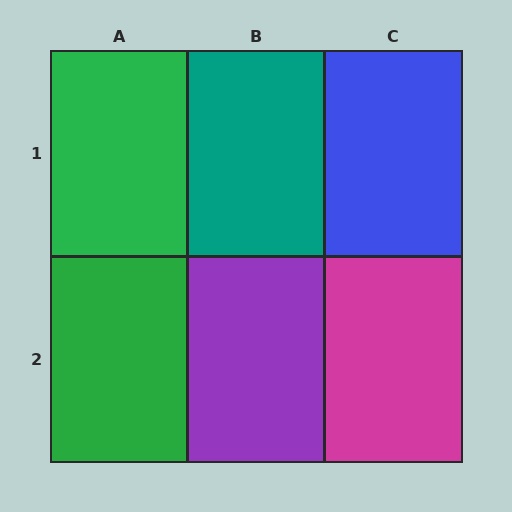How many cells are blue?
1 cell is blue.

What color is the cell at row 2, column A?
Green.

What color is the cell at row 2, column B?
Purple.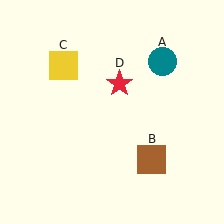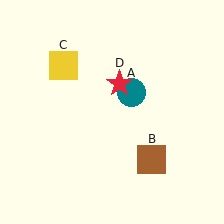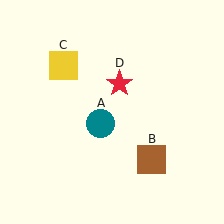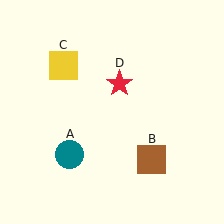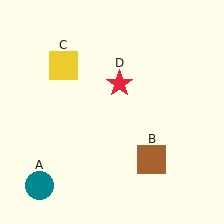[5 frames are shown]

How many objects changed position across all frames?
1 object changed position: teal circle (object A).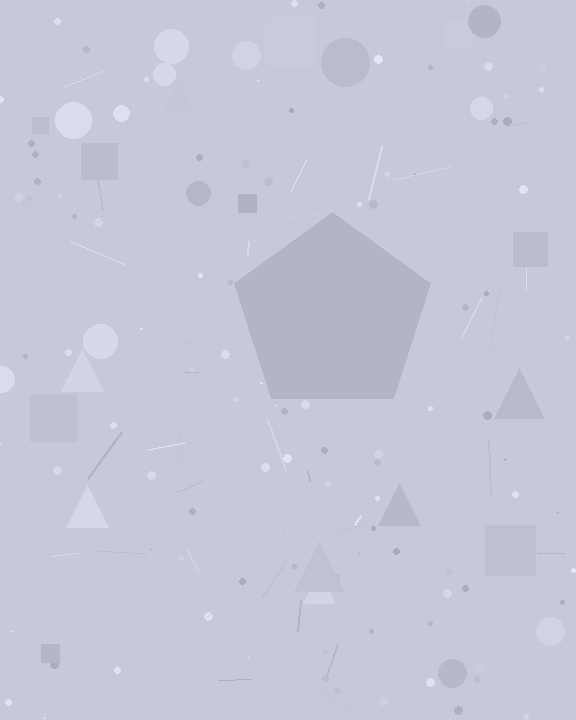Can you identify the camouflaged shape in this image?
The camouflaged shape is a pentagon.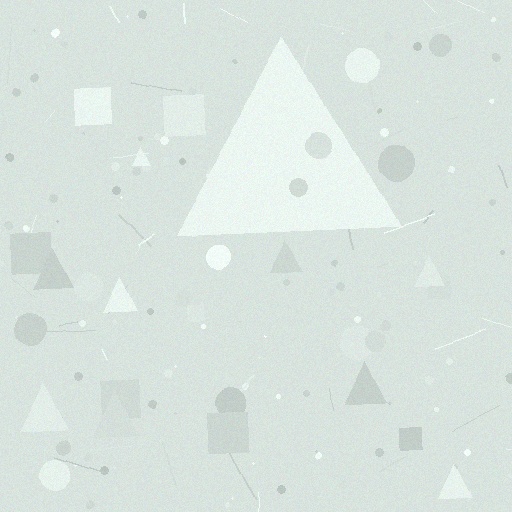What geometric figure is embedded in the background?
A triangle is embedded in the background.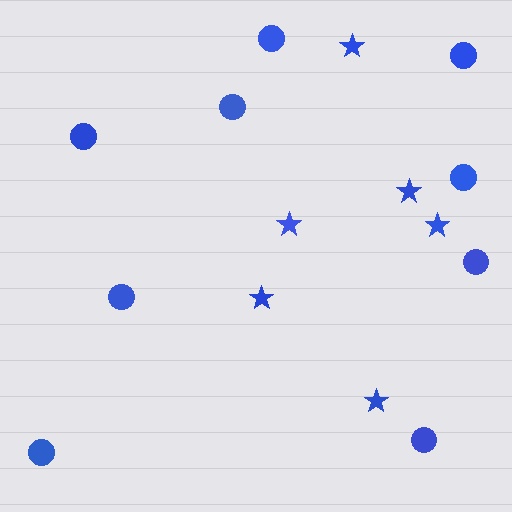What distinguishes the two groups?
There are 2 groups: one group of circles (9) and one group of stars (6).